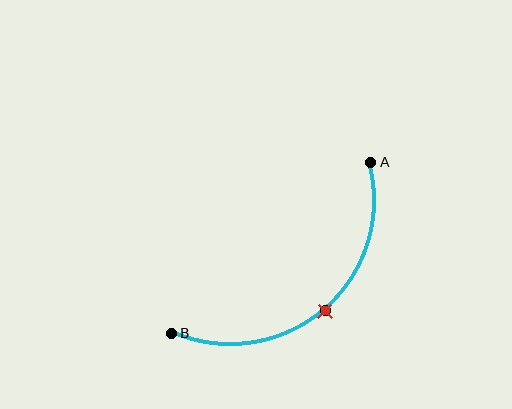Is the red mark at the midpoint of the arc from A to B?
Yes. The red mark lies on the arc at equal arc-length from both A and B — it is the arc midpoint.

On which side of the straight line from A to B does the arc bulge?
The arc bulges below and to the right of the straight line connecting A and B.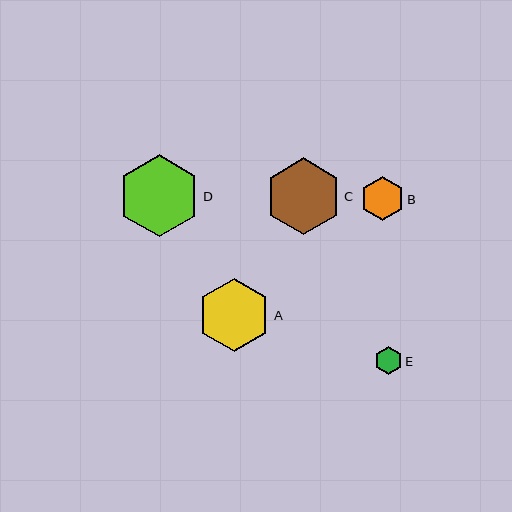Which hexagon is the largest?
Hexagon D is the largest with a size of approximately 82 pixels.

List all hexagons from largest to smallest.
From largest to smallest: D, C, A, B, E.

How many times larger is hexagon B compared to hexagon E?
Hexagon B is approximately 1.6 times the size of hexagon E.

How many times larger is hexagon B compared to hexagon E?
Hexagon B is approximately 1.6 times the size of hexagon E.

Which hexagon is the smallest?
Hexagon E is the smallest with a size of approximately 28 pixels.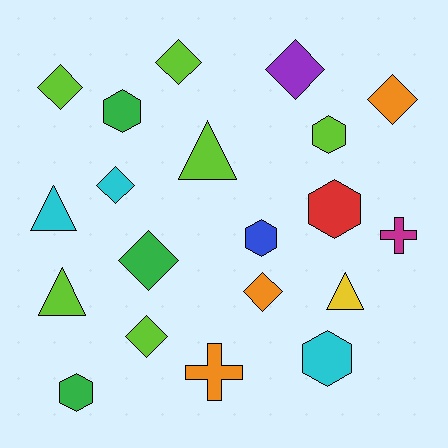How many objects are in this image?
There are 20 objects.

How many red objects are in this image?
There is 1 red object.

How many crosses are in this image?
There are 2 crosses.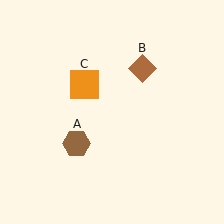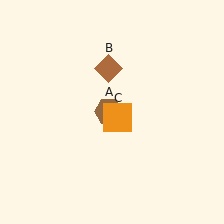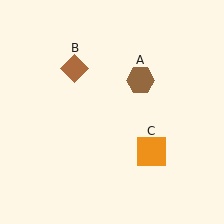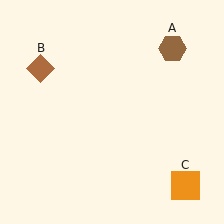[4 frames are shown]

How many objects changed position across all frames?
3 objects changed position: brown hexagon (object A), brown diamond (object B), orange square (object C).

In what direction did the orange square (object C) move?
The orange square (object C) moved down and to the right.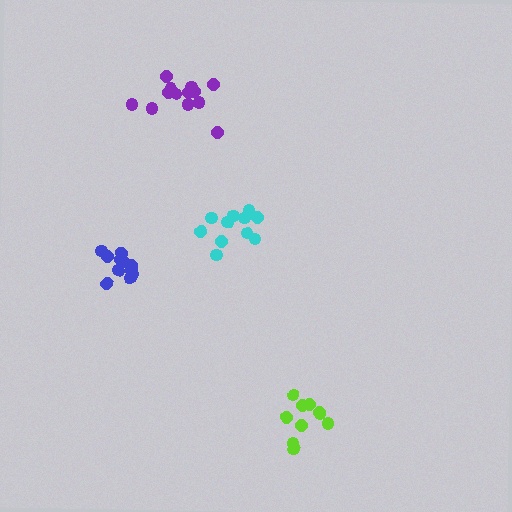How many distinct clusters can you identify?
There are 4 distinct clusters.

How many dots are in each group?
Group 1: 11 dots, Group 2: 13 dots, Group 3: 11 dots, Group 4: 10 dots (45 total).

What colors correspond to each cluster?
The clusters are colored: blue, purple, cyan, lime.